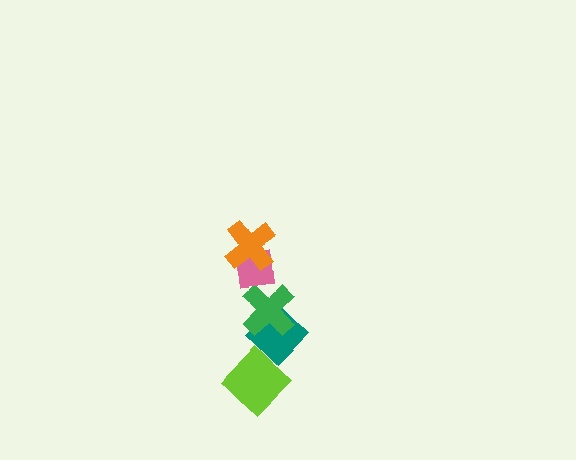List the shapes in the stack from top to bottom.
From top to bottom: the orange cross, the pink square, the green cross, the teal diamond, the lime diamond.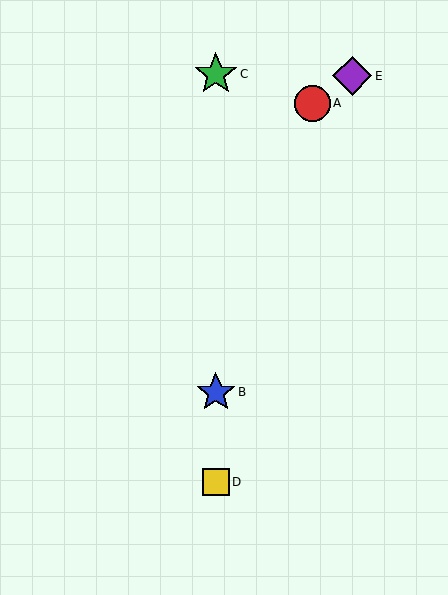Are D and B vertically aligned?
Yes, both are at x≈216.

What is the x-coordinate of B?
Object B is at x≈216.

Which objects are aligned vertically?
Objects B, C, D are aligned vertically.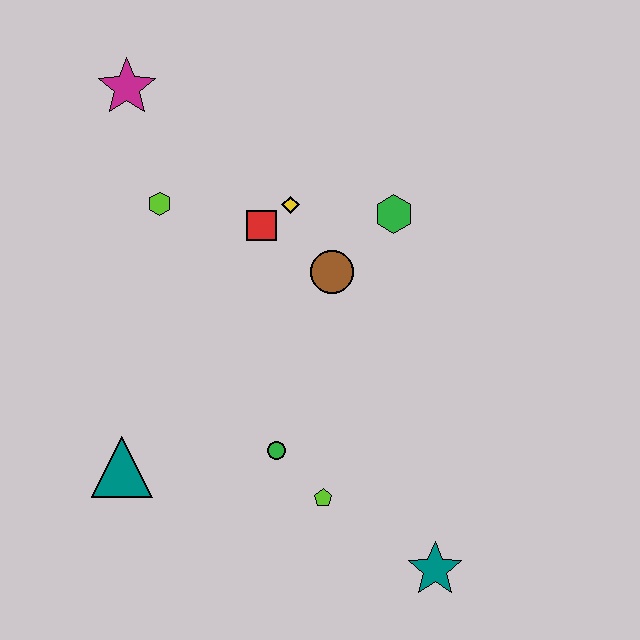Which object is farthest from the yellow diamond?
The teal star is farthest from the yellow diamond.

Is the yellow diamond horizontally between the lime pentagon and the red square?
Yes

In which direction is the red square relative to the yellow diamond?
The red square is to the left of the yellow diamond.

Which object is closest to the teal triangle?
The green circle is closest to the teal triangle.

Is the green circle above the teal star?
Yes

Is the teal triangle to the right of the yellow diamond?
No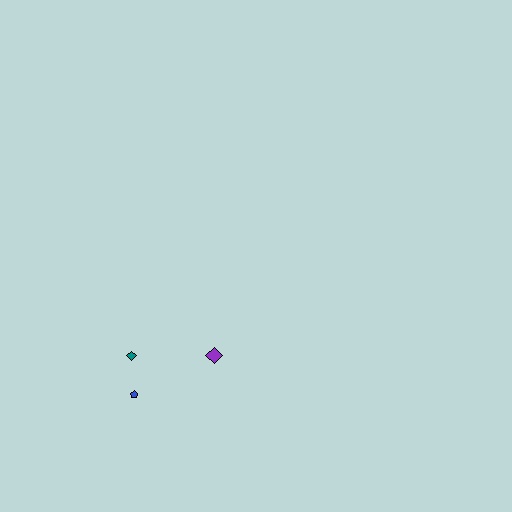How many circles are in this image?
There are no circles.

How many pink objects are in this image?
There are no pink objects.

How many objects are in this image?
There are 3 objects.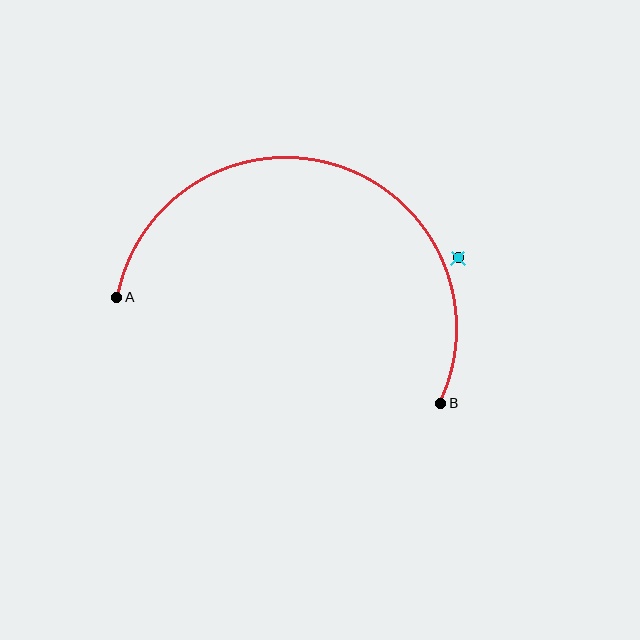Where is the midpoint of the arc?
The arc midpoint is the point on the curve farthest from the straight line joining A and B. It sits above that line.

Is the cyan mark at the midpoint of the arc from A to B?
No — the cyan mark does not lie on the arc at all. It sits slightly outside the curve.